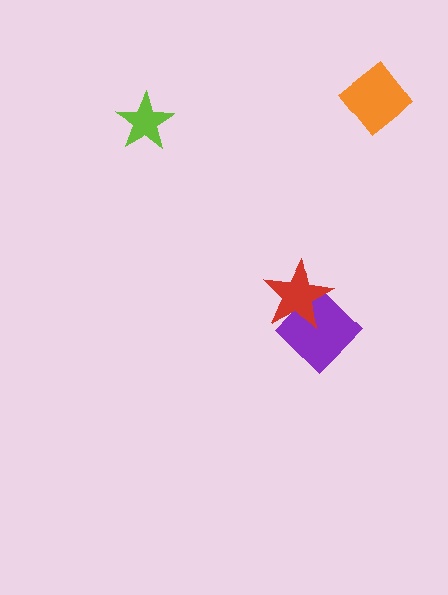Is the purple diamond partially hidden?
Yes, it is partially covered by another shape.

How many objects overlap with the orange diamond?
0 objects overlap with the orange diamond.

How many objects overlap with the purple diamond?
1 object overlaps with the purple diamond.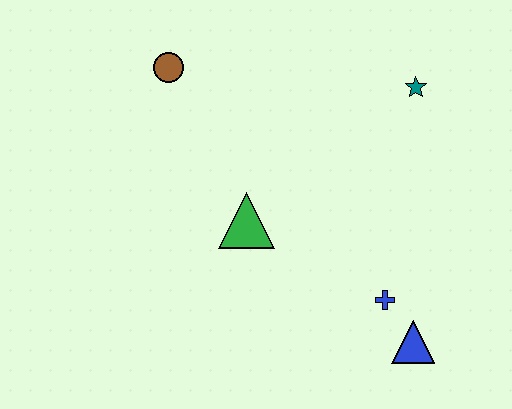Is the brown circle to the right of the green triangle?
No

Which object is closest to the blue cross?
The blue triangle is closest to the blue cross.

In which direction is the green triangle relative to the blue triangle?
The green triangle is to the left of the blue triangle.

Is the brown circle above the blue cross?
Yes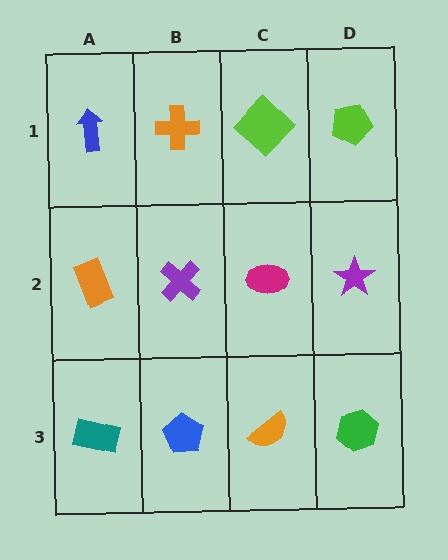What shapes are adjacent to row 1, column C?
A magenta ellipse (row 2, column C), an orange cross (row 1, column B), a lime pentagon (row 1, column D).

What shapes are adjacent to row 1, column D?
A purple star (row 2, column D), a lime diamond (row 1, column C).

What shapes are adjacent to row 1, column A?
An orange rectangle (row 2, column A), an orange cross (row 1, column B).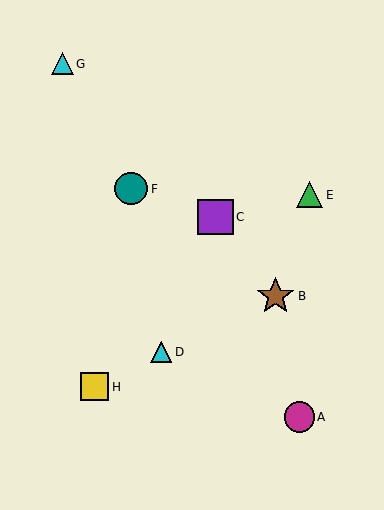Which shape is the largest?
The brown star (labeled B) is the largest.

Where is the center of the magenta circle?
The center of the magenta circle is at (299, 417).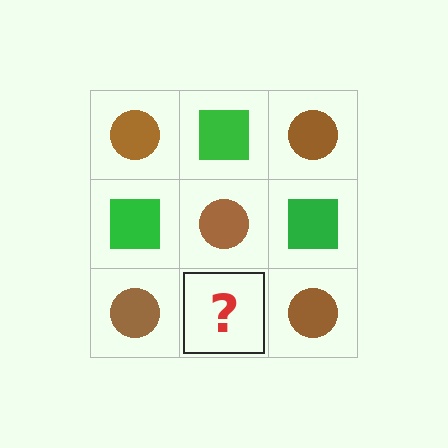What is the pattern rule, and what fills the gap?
The rule is that it alternates brown circle and green square in a checkerboard pattern. The gap should be filled with a green square.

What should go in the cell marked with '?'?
The missing cell should contain a green square.